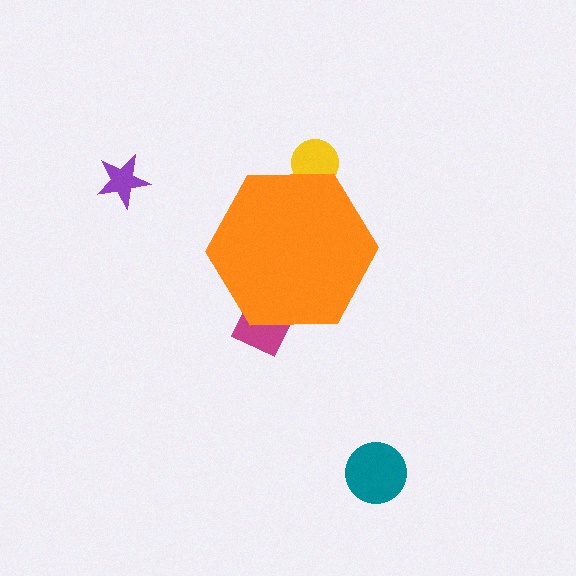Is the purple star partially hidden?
No, the purple star is fully visible.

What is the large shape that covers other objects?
An orange hexagon.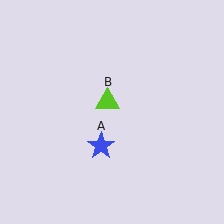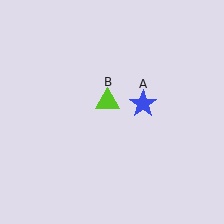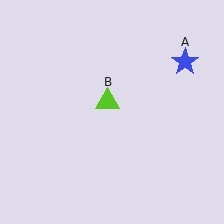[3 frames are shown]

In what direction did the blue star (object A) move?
The blue star (object A) moved up and to the right.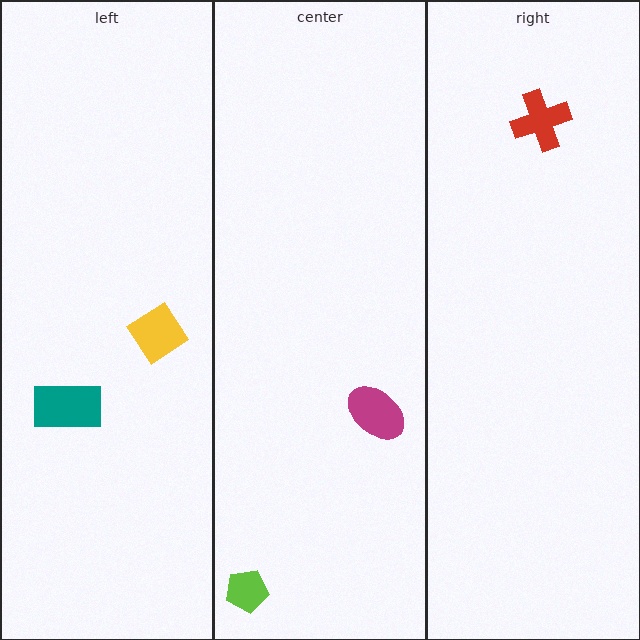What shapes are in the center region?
The lime pentagon, the magenta ellipse.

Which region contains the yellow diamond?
The left region.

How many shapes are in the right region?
1.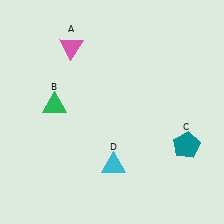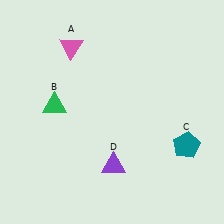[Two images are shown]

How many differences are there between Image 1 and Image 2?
There is 1 difference between the two images.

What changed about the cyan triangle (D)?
In Image 1, D is cyan. In Image 2, it changed to purple.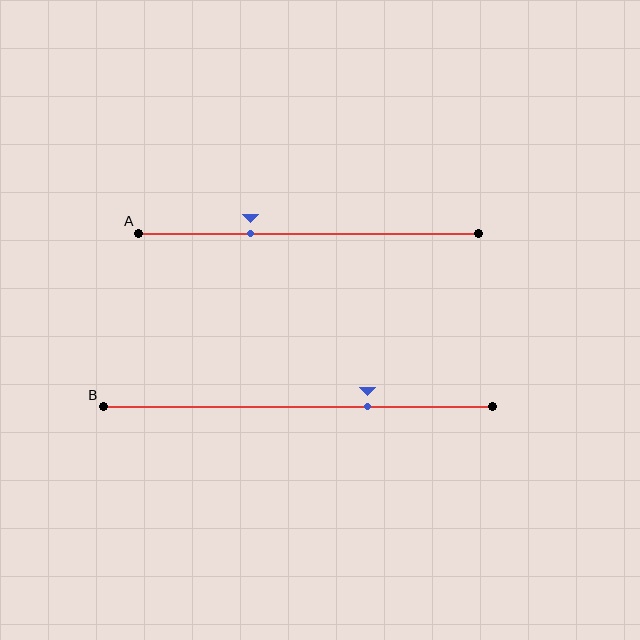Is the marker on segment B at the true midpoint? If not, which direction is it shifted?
No, the marker on segment B is shifted to the right by about 18% of the segment length.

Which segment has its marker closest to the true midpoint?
Segment A has its marker closest to the true midpoint.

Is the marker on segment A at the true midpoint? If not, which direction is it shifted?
No, the marker on segment A is shifted to the left by about 17% of the segment length.